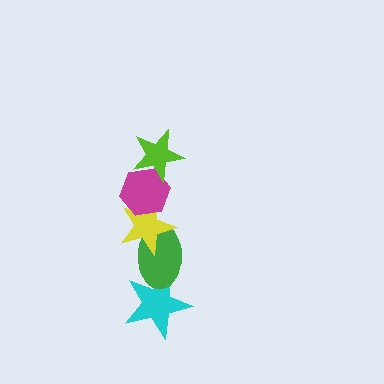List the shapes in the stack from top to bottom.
From top to bottom: the lime star, the magenta hexagon, the yellow star, the green ellipse, the cyan star.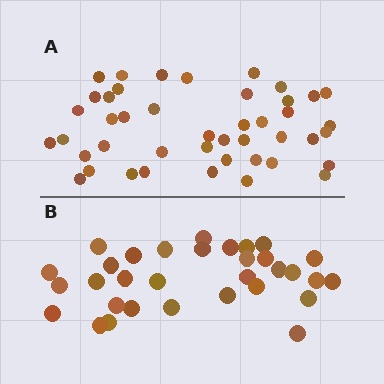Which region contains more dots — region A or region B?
Region A (the top region) has more dots.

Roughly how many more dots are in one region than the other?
Region A has roughly 12 or so more dots than region B.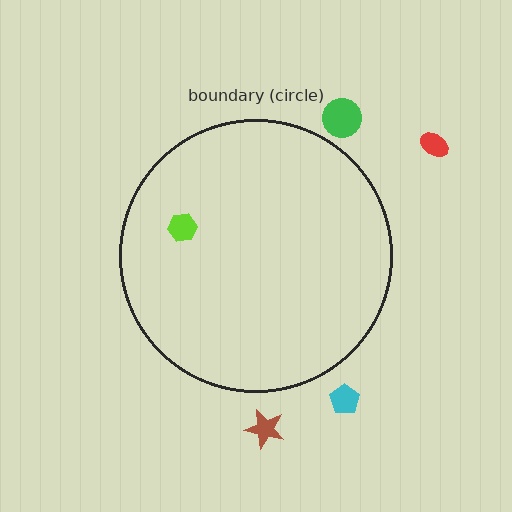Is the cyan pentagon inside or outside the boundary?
Outside.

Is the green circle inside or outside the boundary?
Outside.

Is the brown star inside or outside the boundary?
Outside.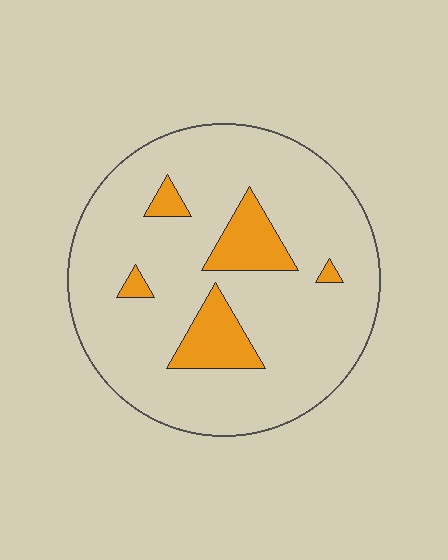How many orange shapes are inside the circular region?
5.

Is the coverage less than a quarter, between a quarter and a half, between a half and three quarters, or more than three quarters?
Less than a quarter.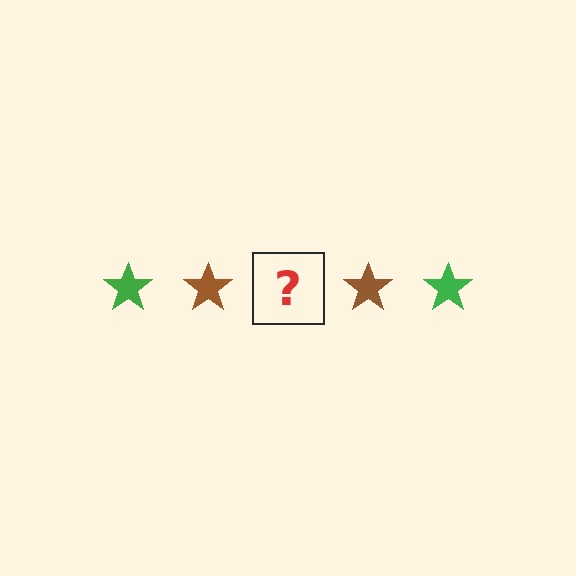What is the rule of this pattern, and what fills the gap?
The rule is that the pattern cycles through green, brown stars. The gap should be filled with a green star.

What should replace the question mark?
The question mark should be replaced with a green star.